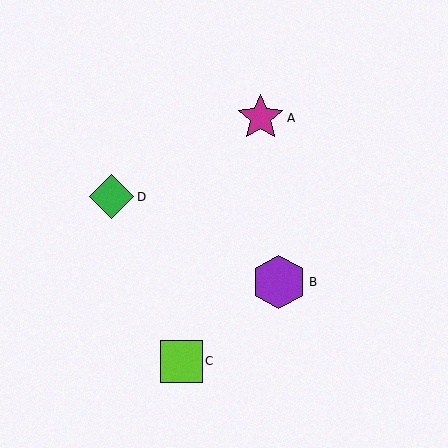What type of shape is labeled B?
Shape B is a purple hexagon.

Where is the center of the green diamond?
The center of the green diamond is at (111, 197).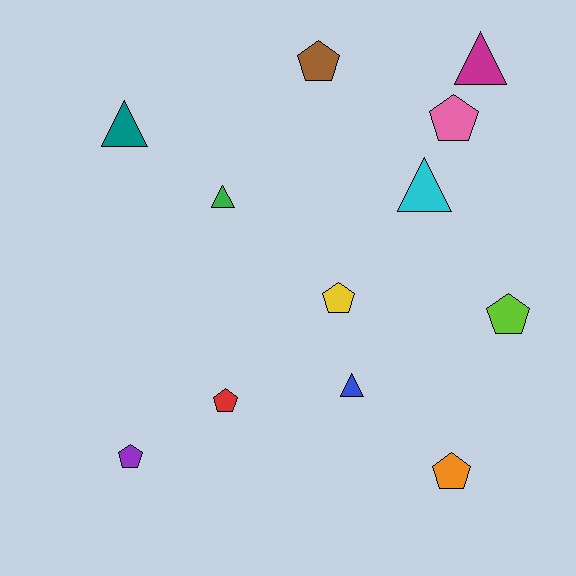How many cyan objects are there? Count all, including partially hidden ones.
There is 1 cyan object.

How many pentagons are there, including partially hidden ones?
There are 7 pentagons.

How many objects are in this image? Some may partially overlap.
There are 12 objects.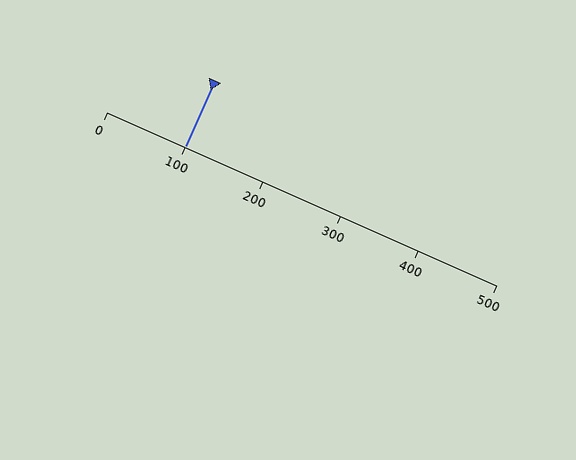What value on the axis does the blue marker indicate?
The marker indicates approximately 100.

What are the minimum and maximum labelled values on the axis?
The axis runs from 0 to 500.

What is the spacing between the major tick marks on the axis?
The major ticks are spaced 100 apart.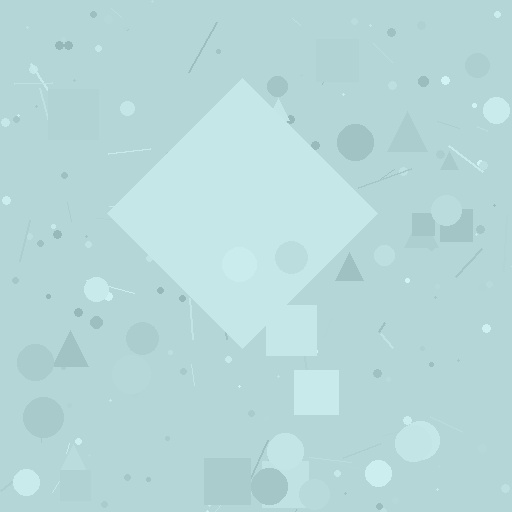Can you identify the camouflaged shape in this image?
The camouflaged shape is a diamond.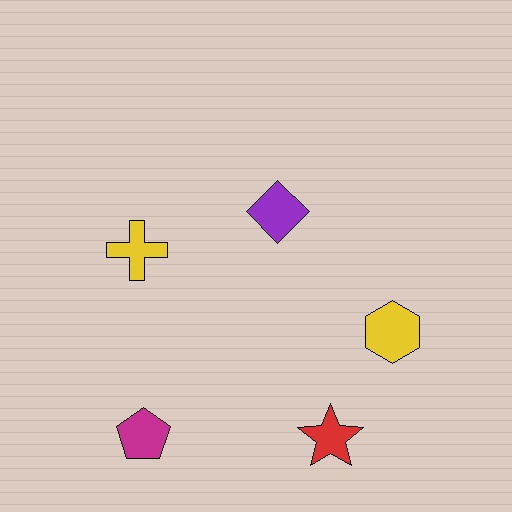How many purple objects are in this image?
There is 1 purple object.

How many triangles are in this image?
There are no triangles.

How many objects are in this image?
There are 5 objects.